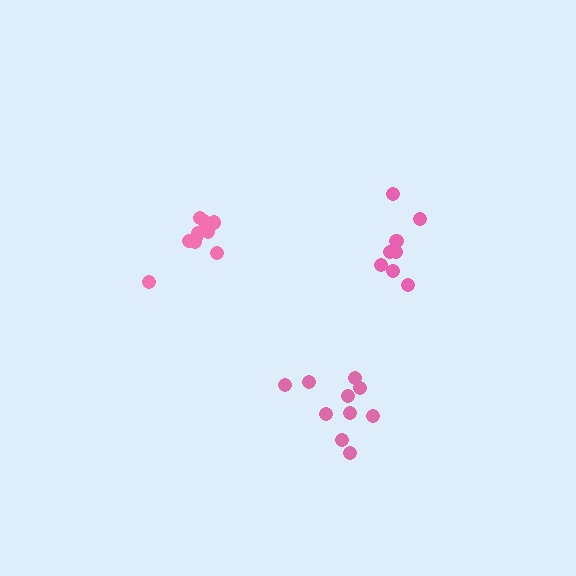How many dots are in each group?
Group 1: 8 dots, Group 2: 11 dots, Group 3: 10 dots (29 total).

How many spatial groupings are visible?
There are 3 spatial groupings.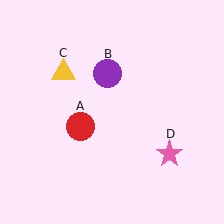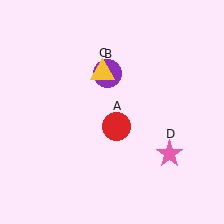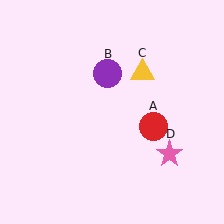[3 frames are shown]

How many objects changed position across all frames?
2 objects changed position: red circle (object A), yellow triangle (object C).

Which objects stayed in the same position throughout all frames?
Purple circle (object B) and pink star (object D) remained stationary.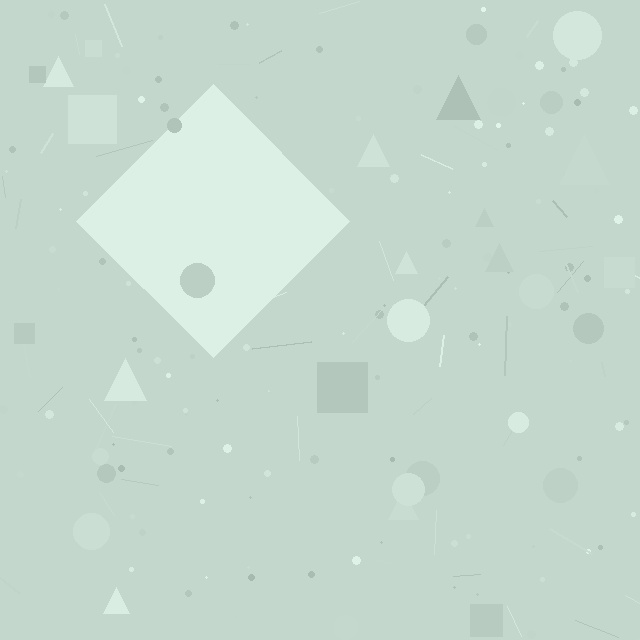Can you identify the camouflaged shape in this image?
The camouflaged shape is a diamond.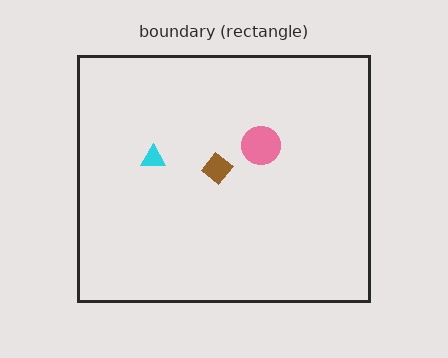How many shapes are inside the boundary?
3 inside, 0 outside.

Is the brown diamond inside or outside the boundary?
Inside.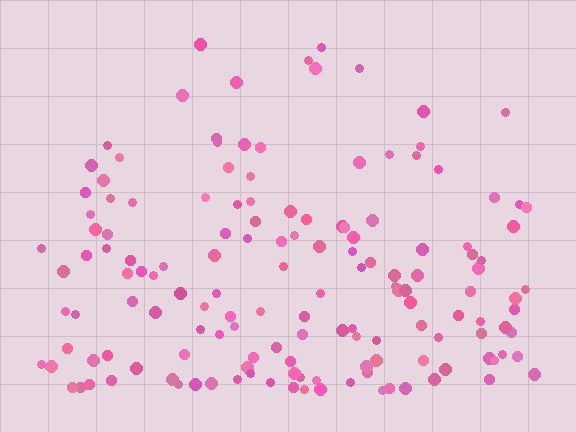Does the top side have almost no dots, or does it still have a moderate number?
Still a moderate number, just noticeably fewer than the bottom.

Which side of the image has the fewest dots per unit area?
The top.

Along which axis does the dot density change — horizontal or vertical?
Vertical.